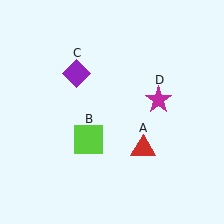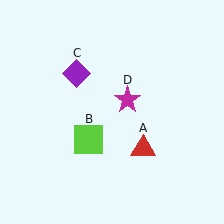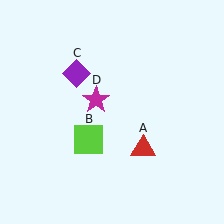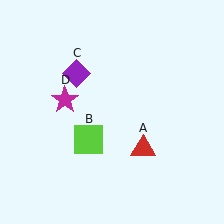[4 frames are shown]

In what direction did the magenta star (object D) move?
The magenta star (object D) moved left.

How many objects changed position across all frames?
1 object changed position: magenta star (object D).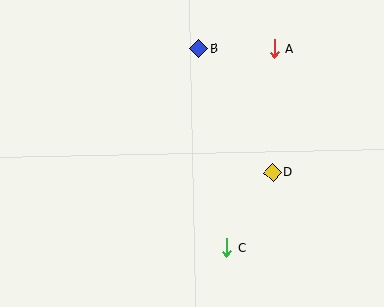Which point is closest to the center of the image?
Point D at (273, 173) is closest to the center.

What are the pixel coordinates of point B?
Point B is at (198, 48).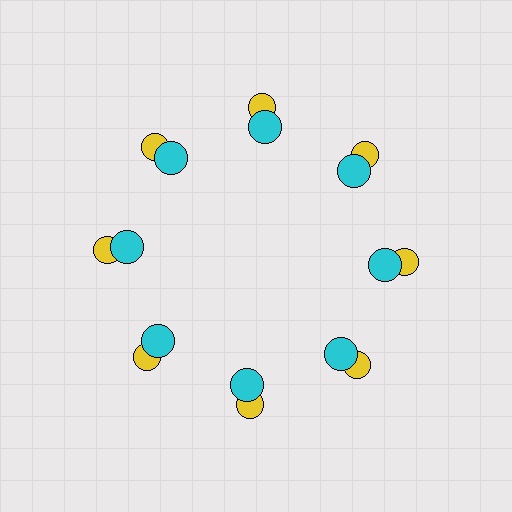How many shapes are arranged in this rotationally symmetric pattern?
There are 16 shapes, arranged in 8 groups of 2.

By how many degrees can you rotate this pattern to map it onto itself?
The pattern maps onto itself every 45 degrees of rotation.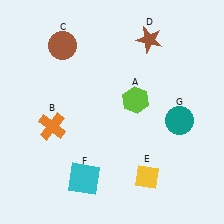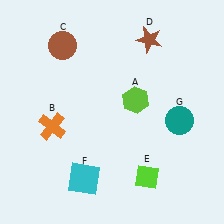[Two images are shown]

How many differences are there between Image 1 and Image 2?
There is 1 difference between the two images.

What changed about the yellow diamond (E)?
In Image 1, E is yellow. In Image 2, it changed to lime.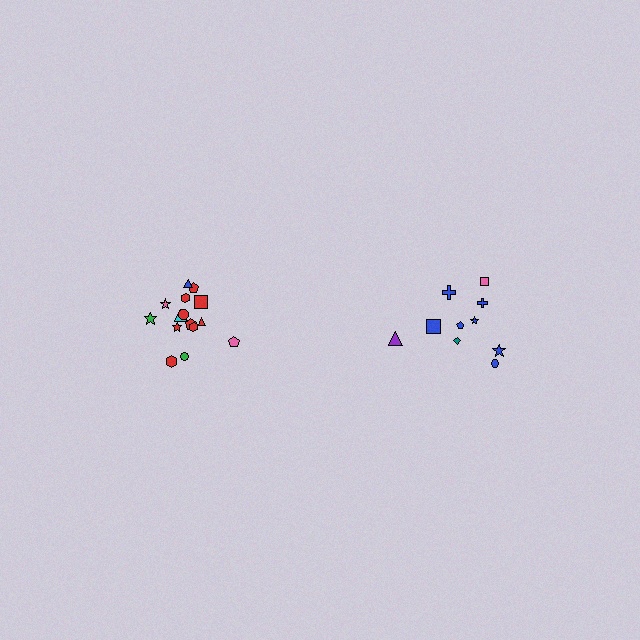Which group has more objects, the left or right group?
The left group.